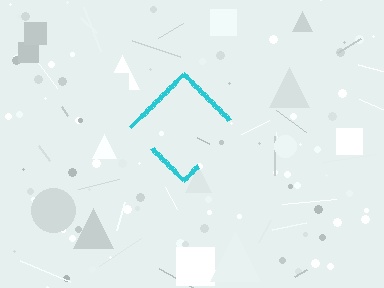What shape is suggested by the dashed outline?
The dashed outline suggests a diamond.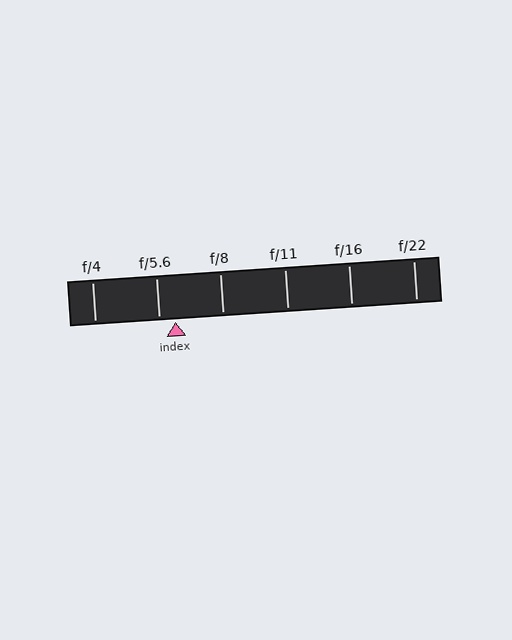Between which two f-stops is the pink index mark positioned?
The index mark is between f/5.6 and f/8.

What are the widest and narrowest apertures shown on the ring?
The widest aperture shown is f/4 and the narrowest is f/22.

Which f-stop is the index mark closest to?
The index mark is closest to f/5.6.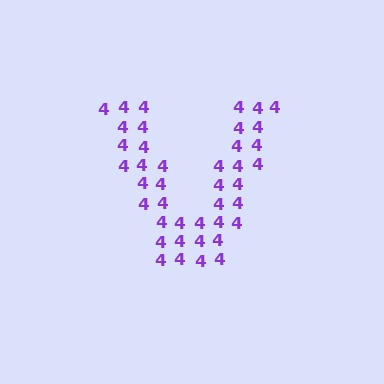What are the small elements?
The small elements are digit 4's.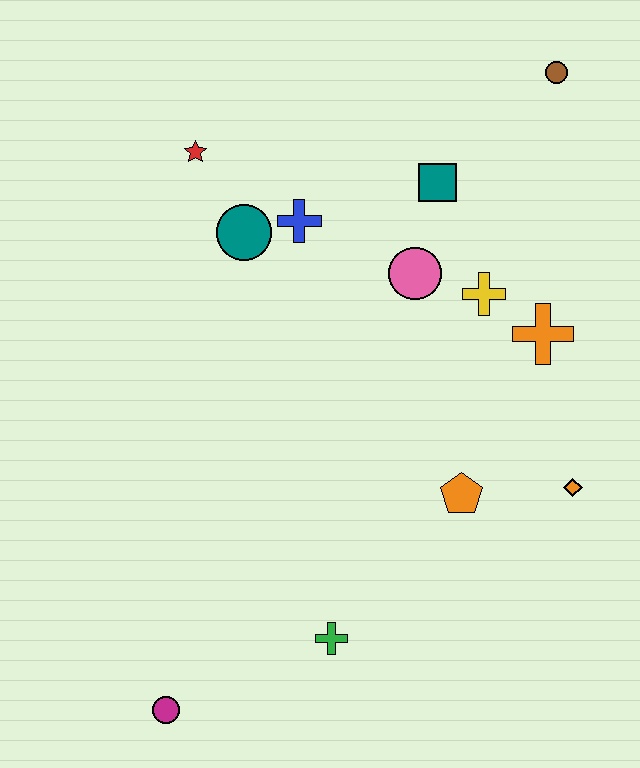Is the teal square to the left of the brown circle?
Yes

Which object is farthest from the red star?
The magenta circle is farthest from the red star.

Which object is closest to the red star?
The teal circle is closest to the red star.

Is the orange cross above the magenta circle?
Yes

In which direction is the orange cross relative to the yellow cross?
The orange cross is to the right of the yellow cross.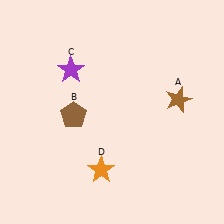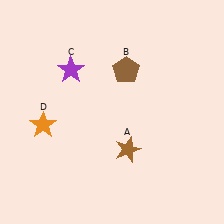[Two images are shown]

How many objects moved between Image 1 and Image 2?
3 objects moved between the two images.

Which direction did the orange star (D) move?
The orange star (D) moved left.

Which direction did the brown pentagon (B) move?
The brown pentagon (B) moved right.